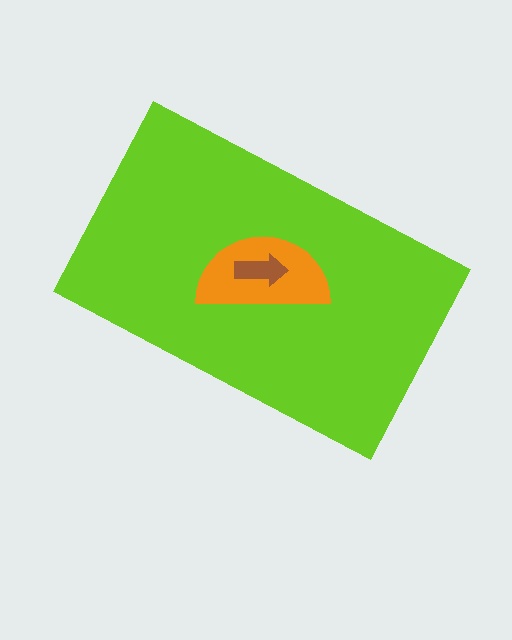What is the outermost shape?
The lime rectangle.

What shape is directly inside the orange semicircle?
The brown arrow.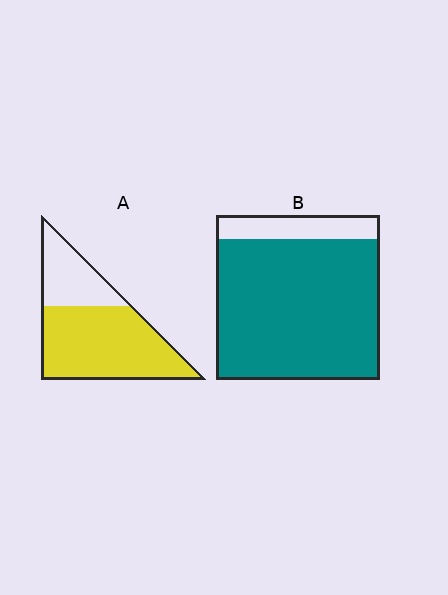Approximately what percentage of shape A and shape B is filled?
A is approximately 70% and B is approximately 85%.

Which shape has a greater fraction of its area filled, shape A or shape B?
Shape B.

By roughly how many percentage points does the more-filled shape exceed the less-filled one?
By roughly 15 percentage points (B over A).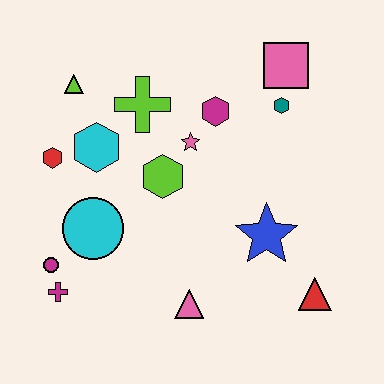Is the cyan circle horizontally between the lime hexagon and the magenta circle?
Yes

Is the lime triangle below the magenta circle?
No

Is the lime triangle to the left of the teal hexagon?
Yes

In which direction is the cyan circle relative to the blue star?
The cyan circle is to the left of the blue star.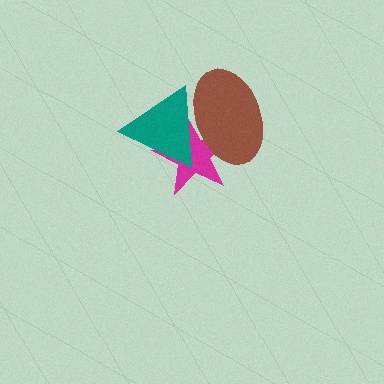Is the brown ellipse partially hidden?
Yes, it is partially covered by another shape.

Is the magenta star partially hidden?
Yes, it is partially covered by another shape.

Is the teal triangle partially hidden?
No, no other shape covers it.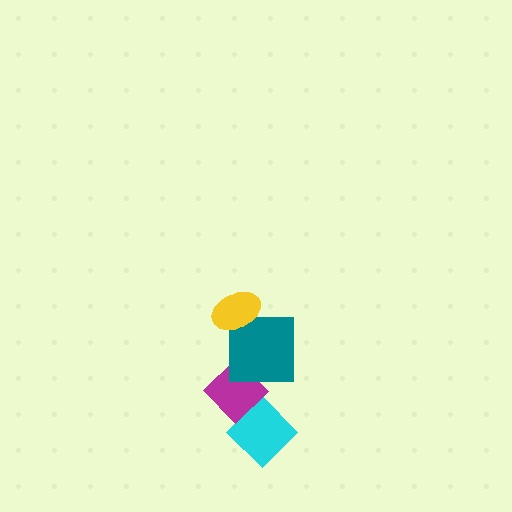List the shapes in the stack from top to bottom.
From top to bottom: the yellow ellipse, the teal square, the magenta diamond, the cyan diamond.